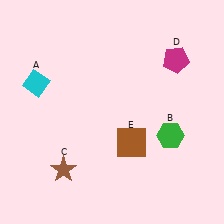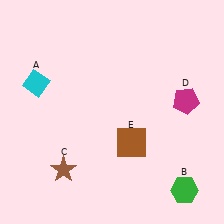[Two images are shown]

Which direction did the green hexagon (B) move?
The green hexagon (B) moved down.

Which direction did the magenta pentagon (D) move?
The magenta pentagon (D) moved down.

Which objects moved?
The objects that moved are: the green hexagon (B), the magenta pentagon (D).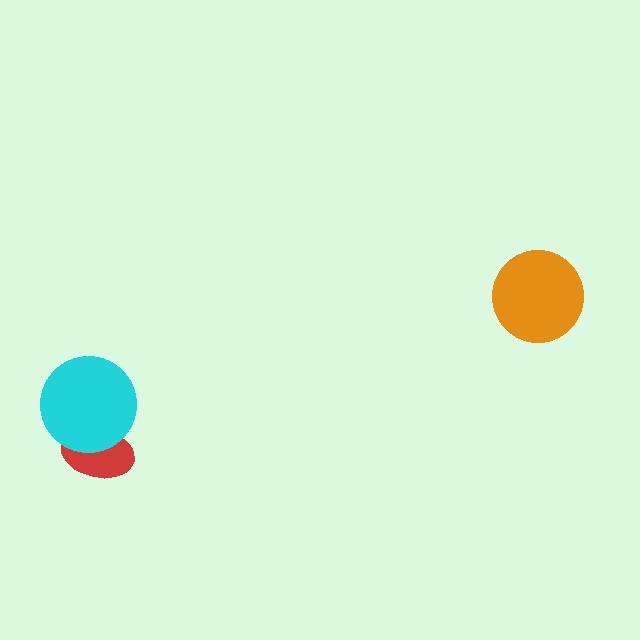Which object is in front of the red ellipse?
The cyan circle is in front of the red ellipse.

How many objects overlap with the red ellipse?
1 object overlaps with the red ellipse.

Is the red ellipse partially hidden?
Yes, it is partially covered by another shape.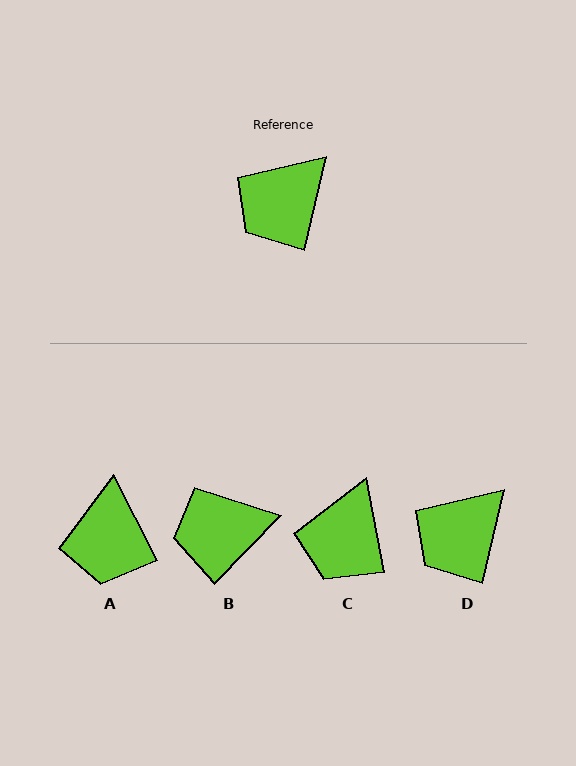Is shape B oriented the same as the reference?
No, it is off by about 31 degrees.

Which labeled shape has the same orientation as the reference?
D.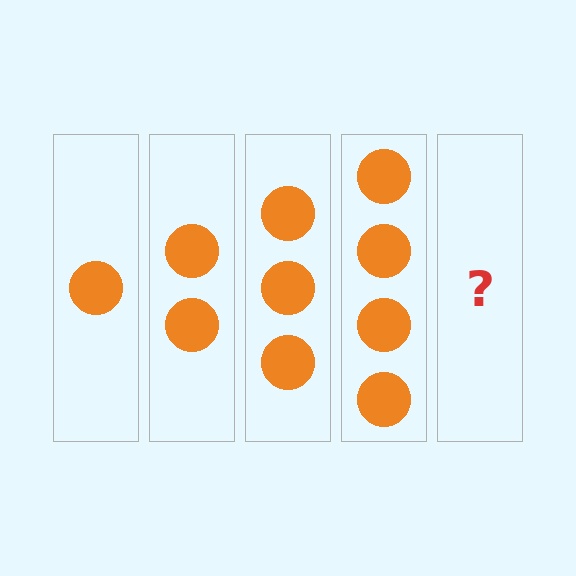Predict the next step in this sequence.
The next step is 5 circles.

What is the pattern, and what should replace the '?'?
The pattern is that each step adds one more circle. The '?' should be 5 circles.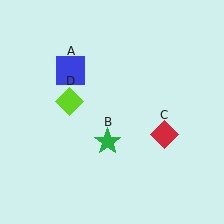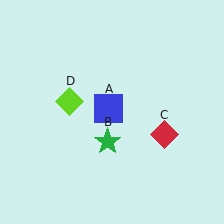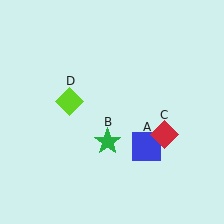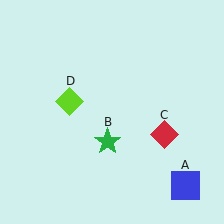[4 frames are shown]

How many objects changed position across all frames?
1 object changed position: blue square (object A).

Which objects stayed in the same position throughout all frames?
Green star (object B) and red diamond (object C) and lime diamond (object D) remained stationary.